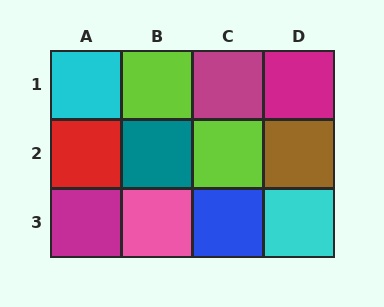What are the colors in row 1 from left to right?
Cyan, lime, magenta, magenta.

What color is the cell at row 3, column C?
Blue.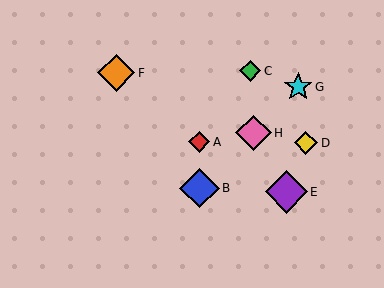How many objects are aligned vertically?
2 objects (A, B) are aligned vertically.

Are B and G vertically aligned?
No, B is at x≈199 and G is at x≈298.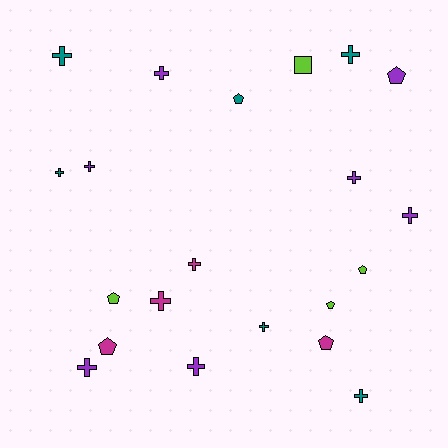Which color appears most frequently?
Purple, with 7 objects.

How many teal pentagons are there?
There is 1 teal pentagon.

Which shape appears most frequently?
Cross, with 13 objects.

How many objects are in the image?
There are 21 objects.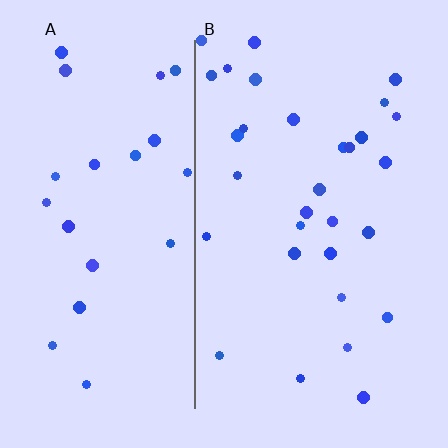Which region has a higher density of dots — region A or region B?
B (the right).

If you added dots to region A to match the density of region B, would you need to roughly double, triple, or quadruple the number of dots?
Approximately double.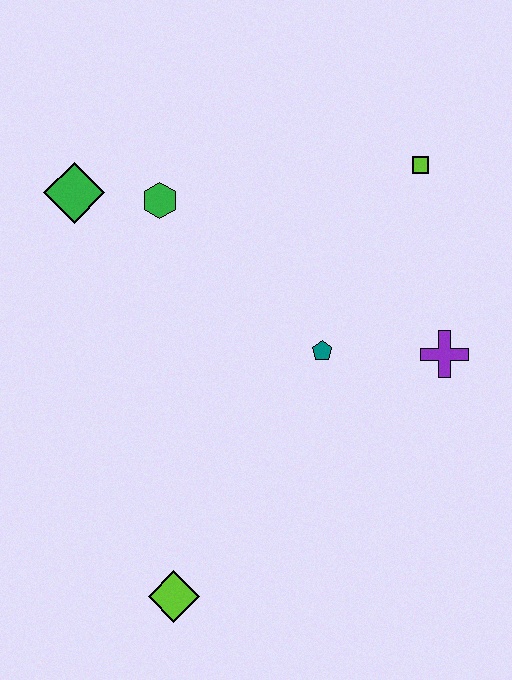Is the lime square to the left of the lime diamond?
No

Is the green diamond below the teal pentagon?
No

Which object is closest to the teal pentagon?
The purple cross is closest to the teal pentagon.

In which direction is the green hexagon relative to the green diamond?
The green hexagon is to the right of the green diamond.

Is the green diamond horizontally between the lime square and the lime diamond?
No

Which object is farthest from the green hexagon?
The lime diamond is farthest from the green hexagon.